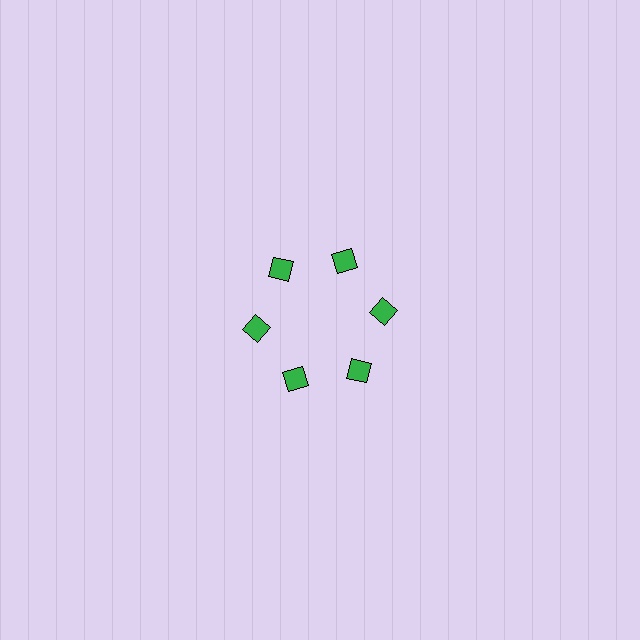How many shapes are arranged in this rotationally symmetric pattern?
There are 6 shapes, arranged in 6 groups of 1.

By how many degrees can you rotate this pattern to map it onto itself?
The pattern maps onto itself every 60 degrees of rotation.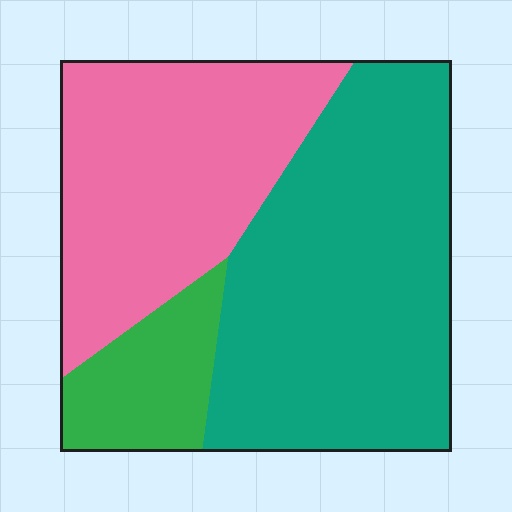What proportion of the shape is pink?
Pink covers 36% of the shape.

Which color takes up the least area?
Green, at roughly 15%.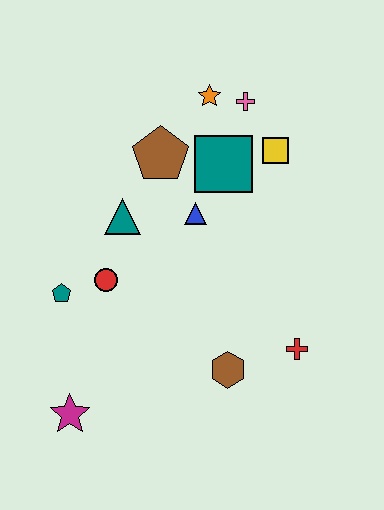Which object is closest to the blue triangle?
The teal square is closest to the blue triangle.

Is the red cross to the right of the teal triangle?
Yes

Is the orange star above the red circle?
Yes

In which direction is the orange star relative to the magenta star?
The orange star is above the magenta star.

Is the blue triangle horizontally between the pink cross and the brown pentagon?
Yes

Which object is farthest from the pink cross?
The magenta star is farthest from the pink cross.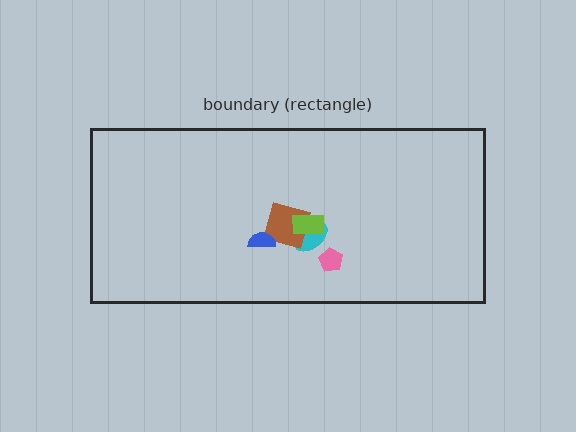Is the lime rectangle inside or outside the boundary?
Inside.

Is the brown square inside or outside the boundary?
Inside.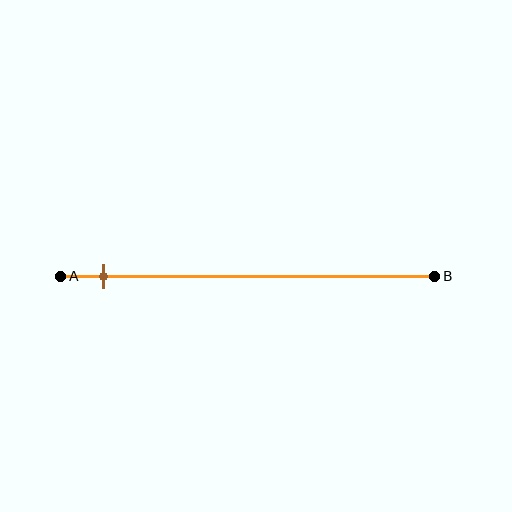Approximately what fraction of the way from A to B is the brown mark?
The brown mark is approximately 10% of the way from A to B.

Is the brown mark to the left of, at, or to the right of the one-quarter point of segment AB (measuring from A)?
The brown mark is to the left of the one-quarter point of segment AB.